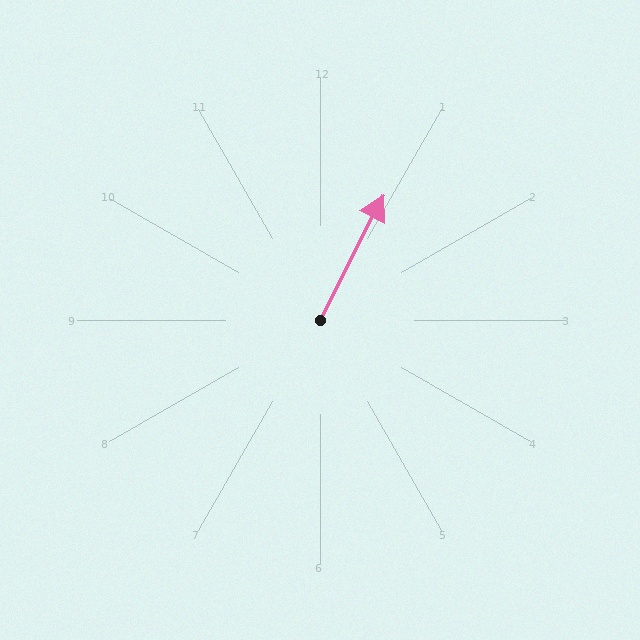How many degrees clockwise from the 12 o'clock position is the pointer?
Approximately 27 degrees.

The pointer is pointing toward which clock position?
Roughly 1 o'clock.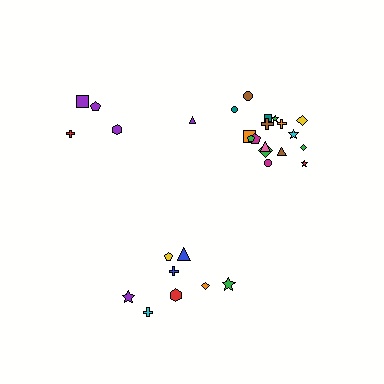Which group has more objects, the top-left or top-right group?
The top-right group.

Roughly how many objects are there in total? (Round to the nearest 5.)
Roughly 30 objects in total.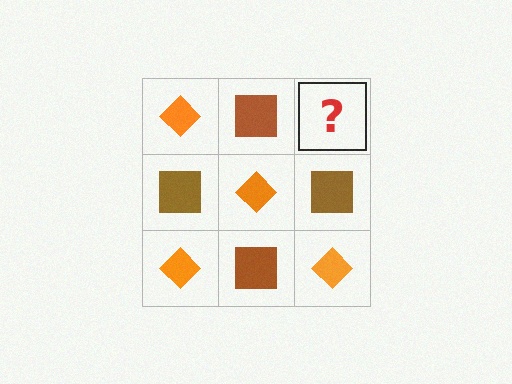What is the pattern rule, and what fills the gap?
The rule is that it alternates orange diamond and brown square in a checkerboard pattern. The gap should be filled with an orange diamond.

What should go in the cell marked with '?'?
The missing cell should contain an orange diamond.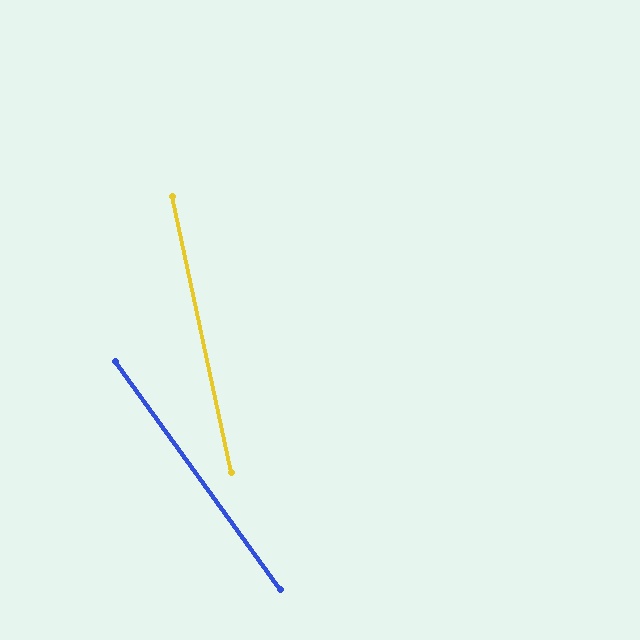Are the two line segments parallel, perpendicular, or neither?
Neither parallel nor perpendicular — they differ by about 24°.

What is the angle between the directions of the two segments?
Approximately 24 degrees.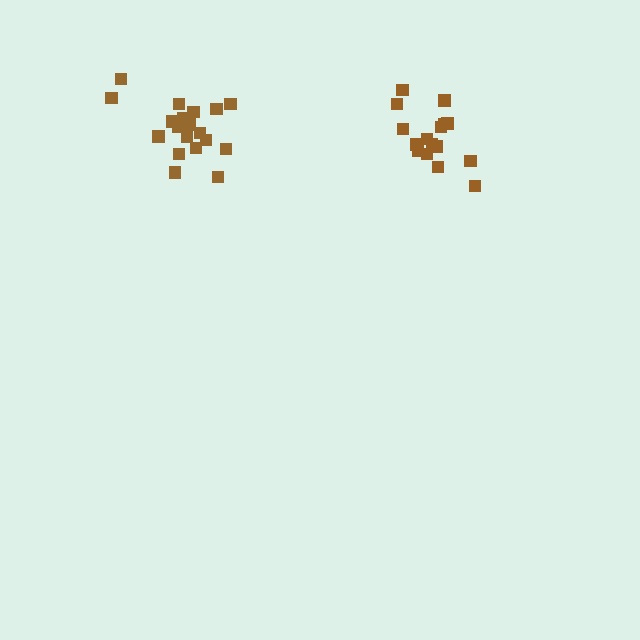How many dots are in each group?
Group 1: 16 dots, Group 2: 21 dots (37 total).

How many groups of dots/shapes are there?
There are 2 groups.